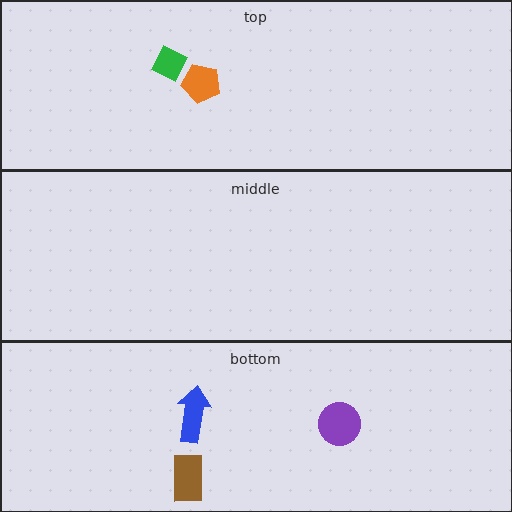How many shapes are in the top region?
2.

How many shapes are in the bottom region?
3.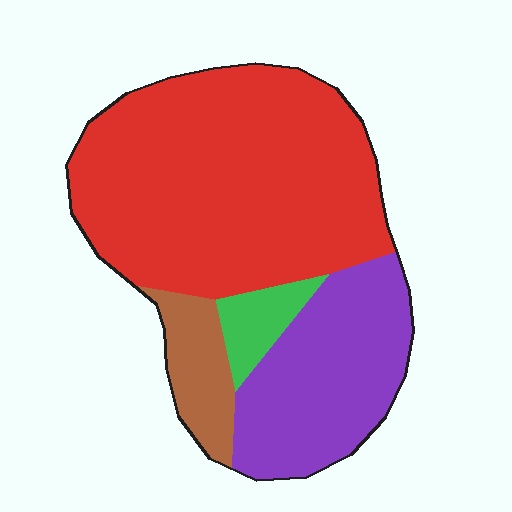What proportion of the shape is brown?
Brown covers 9% of the shape.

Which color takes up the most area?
Red, at roughly 60%.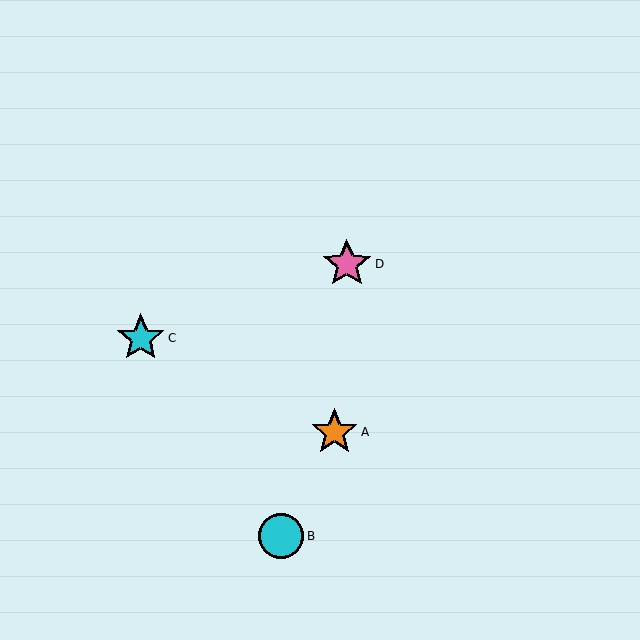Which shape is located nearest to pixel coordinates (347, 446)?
The orange star (labeled A) at (335, 432) is nearest to that location.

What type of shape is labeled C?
Shape C is a cyan star.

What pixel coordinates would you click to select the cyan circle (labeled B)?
Click at (281, 536) to select the cyan circle B.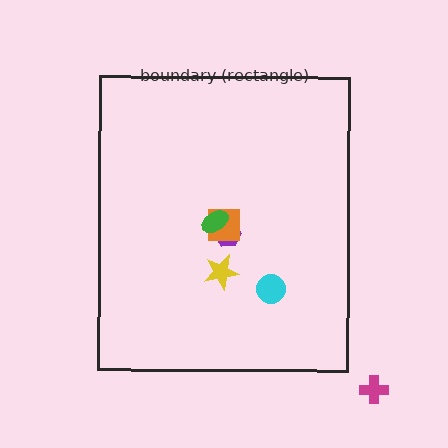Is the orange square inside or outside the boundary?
Inside.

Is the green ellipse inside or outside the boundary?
Inside.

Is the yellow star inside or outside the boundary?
Inside.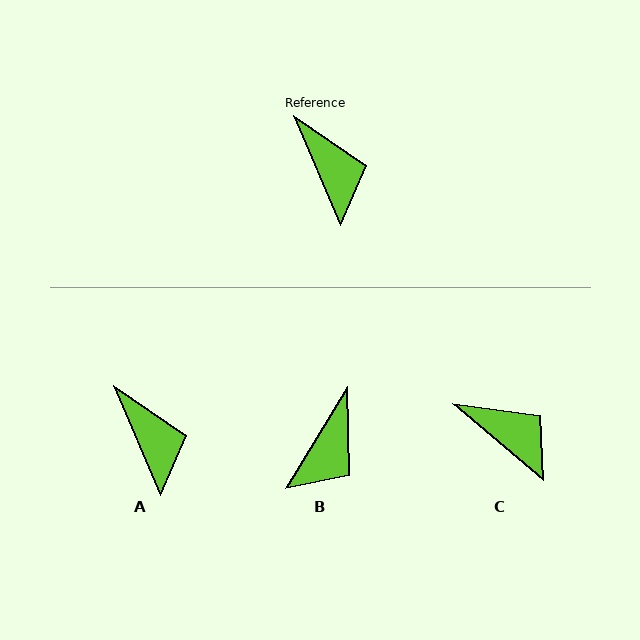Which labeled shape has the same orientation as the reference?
A.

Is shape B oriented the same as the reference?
No, it is off by about 55 degrees.